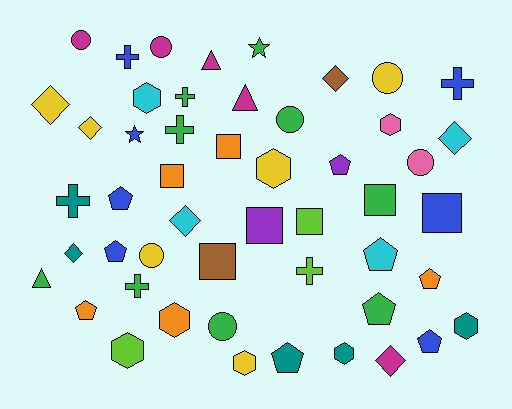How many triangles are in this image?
There are 3 triangles.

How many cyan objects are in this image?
There are 4 cyan objects.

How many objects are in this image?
There are 50 objects.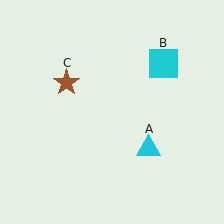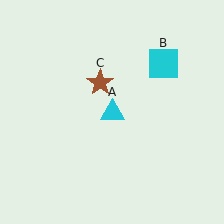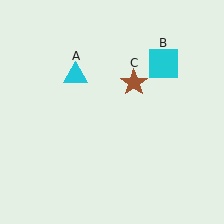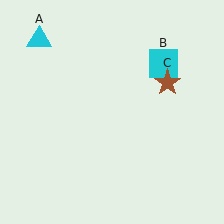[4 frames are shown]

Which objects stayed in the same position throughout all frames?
Cyan square (object B) remained stationary.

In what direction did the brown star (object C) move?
The brown star (object C) moved right.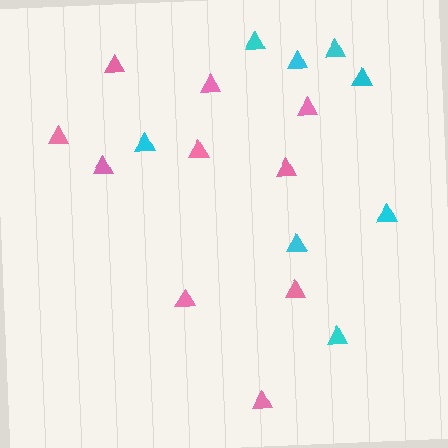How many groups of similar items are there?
There are 2 groups: one group of cyan triangles (8) and one group of pink triangles (10).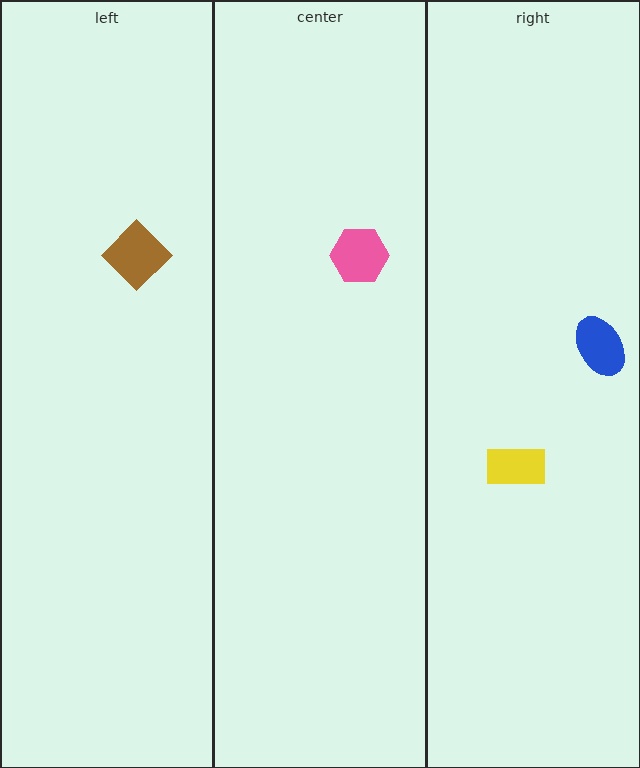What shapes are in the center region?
The pink hexagon.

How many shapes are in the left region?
1.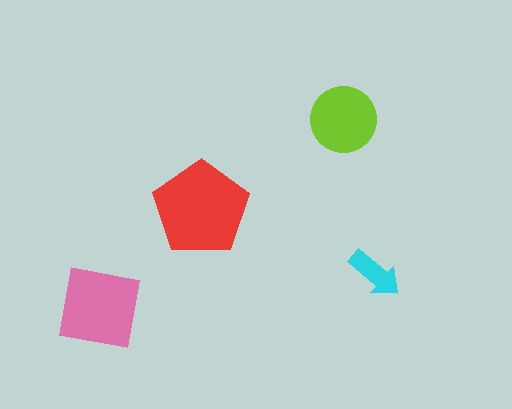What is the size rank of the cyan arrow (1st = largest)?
4th.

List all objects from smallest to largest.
The cyan arrow, the lime circle, the pink square, the red pentagon.